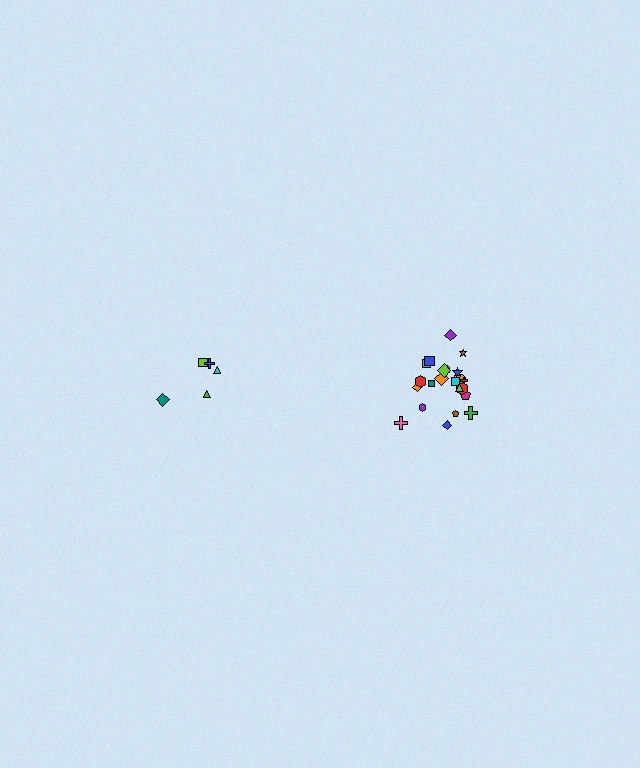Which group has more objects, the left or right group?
The right group.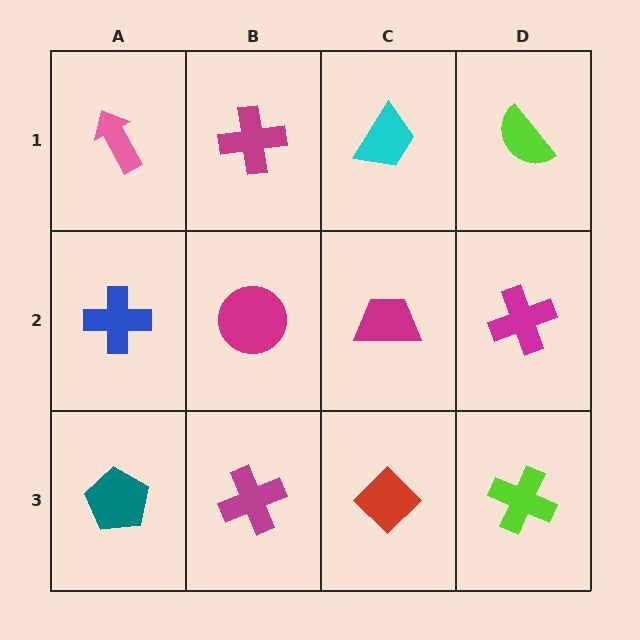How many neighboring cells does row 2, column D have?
3.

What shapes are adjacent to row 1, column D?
A magenta cross (row 2, column D), a cyan trapezoid (row 1, column C).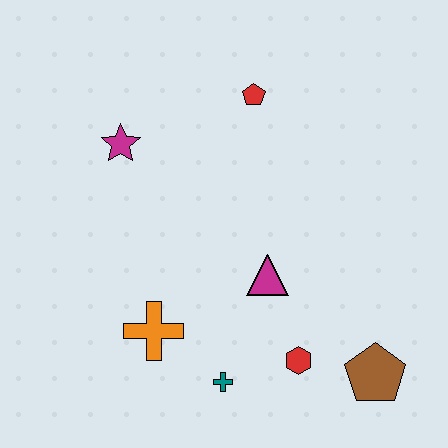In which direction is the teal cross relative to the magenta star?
The teal cross is below the magenta star.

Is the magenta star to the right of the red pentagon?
No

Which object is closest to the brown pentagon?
The red hexagon is closest to the brown pentagon.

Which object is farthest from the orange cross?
The red pentagon is farthest from the orange cross.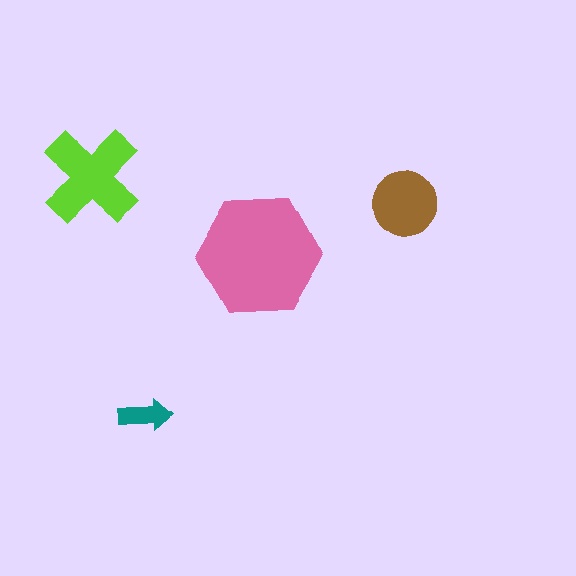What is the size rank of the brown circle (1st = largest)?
3rd.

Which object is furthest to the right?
The brown circle is rightmost.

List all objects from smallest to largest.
The teal arrow, the brown circle, the lime cross, the pink hexagon.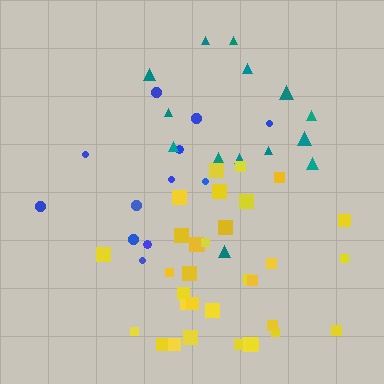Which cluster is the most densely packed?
Yellow.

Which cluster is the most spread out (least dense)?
Blue.